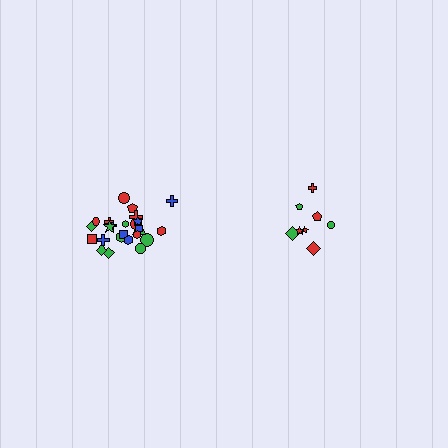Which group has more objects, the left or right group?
The left group.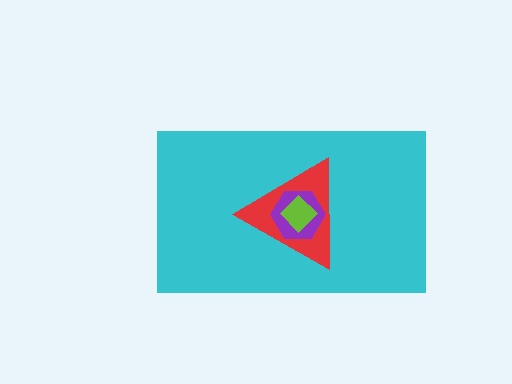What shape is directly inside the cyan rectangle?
The red triangle.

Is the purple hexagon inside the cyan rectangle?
Yes.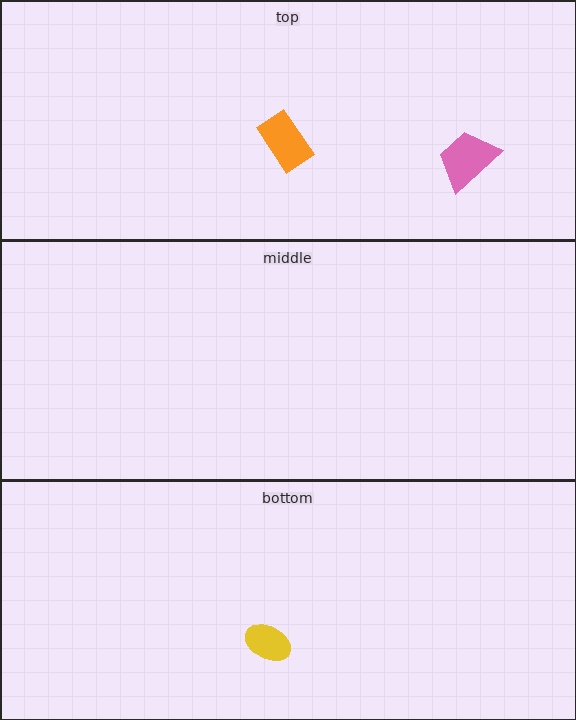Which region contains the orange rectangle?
The top region.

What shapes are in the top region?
The pink trapezoid, the orange rectangle.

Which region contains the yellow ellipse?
The bottom region.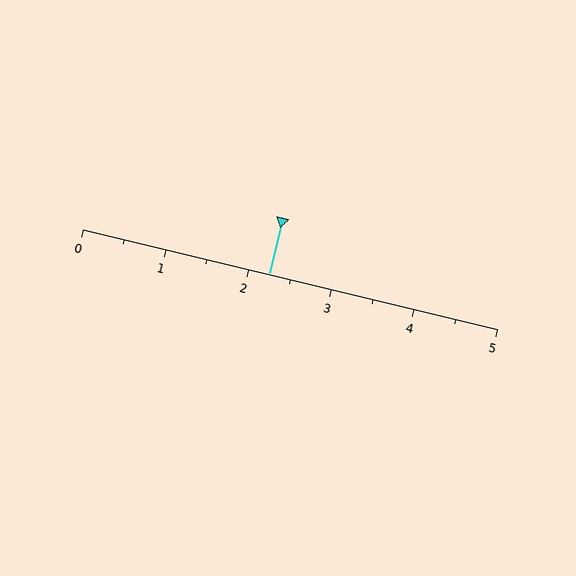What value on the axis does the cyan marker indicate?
The marker indicates approximately 2.2.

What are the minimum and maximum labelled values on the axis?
The axis runs from 0 to 5.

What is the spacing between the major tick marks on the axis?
The major ticks are spaced 1 apart.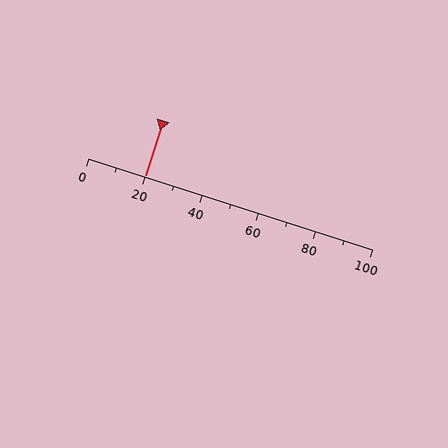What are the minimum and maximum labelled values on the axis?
The axis runs from 0 to 100.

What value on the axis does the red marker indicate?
The marker indicates approximately 20.